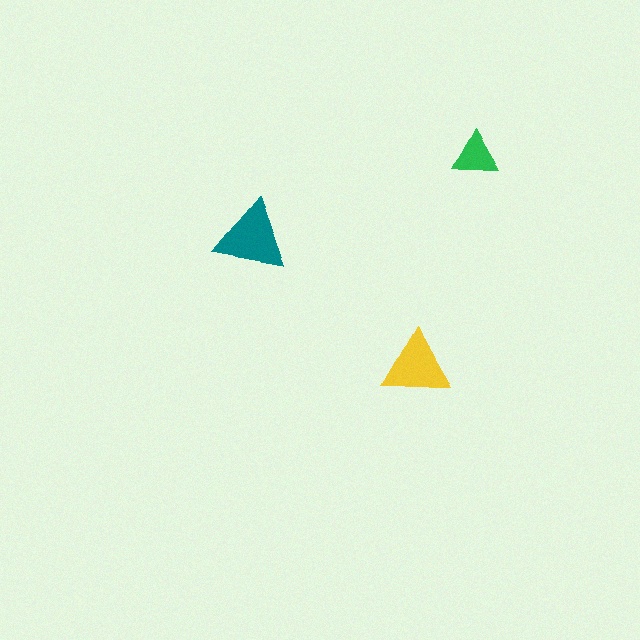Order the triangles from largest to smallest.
the teal one, the yellow one, the green one.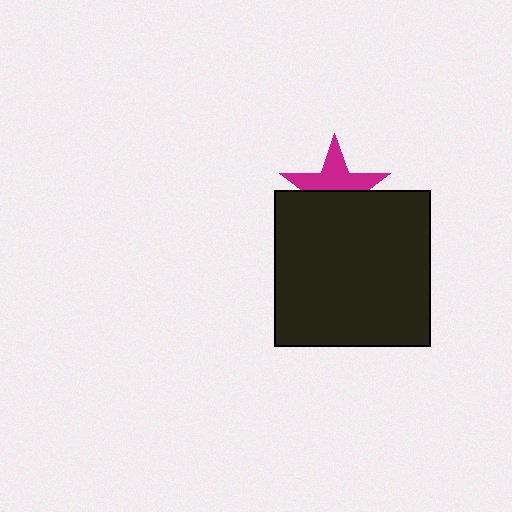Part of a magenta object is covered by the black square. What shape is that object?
It is a star.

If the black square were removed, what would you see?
You would see the complete magenta star.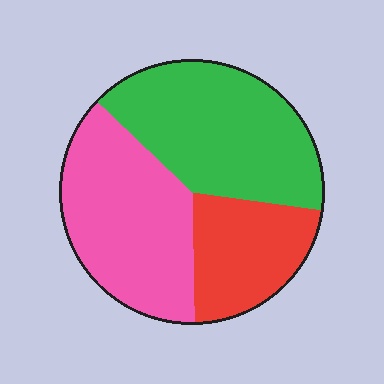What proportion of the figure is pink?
Pink covers about 40% of the figure.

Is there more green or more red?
Green.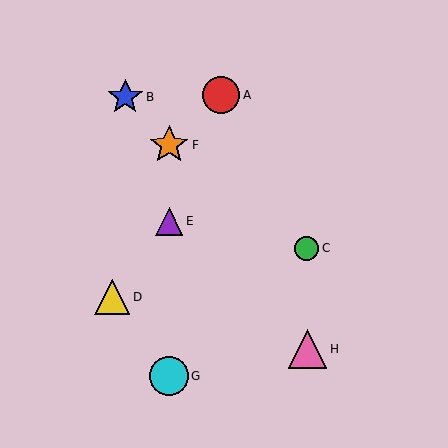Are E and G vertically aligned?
Yes, both are at x≈169.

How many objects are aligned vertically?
3 objects (E, F, G) are aligned vertically.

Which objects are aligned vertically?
Objects E, F, G are aligned vertically.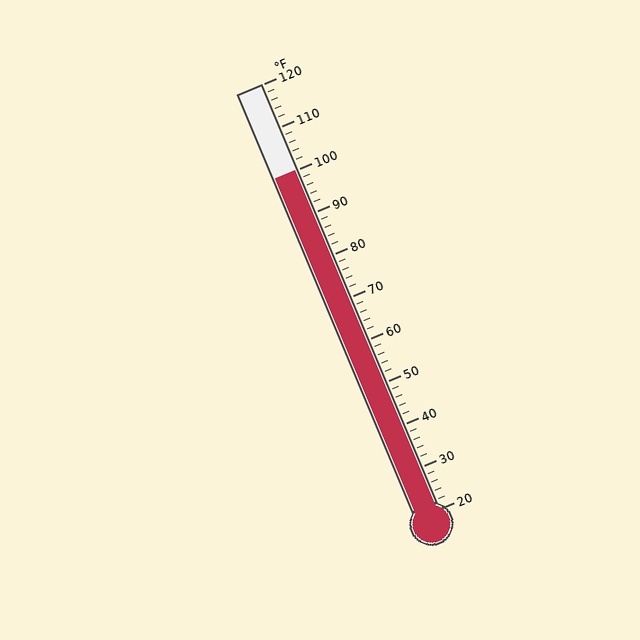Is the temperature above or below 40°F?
The temperature is above 40°F.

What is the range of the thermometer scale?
The thermometer scale ranges from 20°F to 120°F.